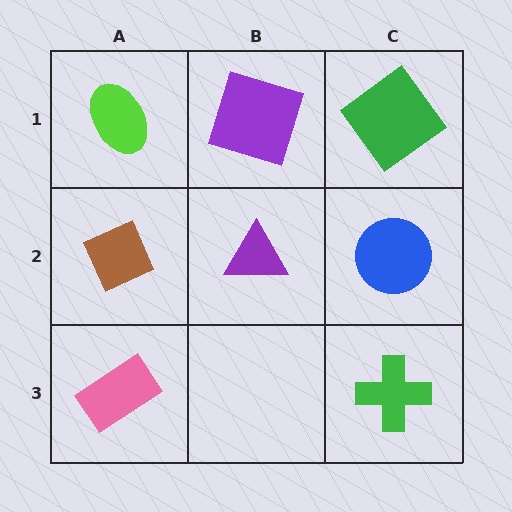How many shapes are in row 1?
3 shapes.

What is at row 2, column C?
A blue circle.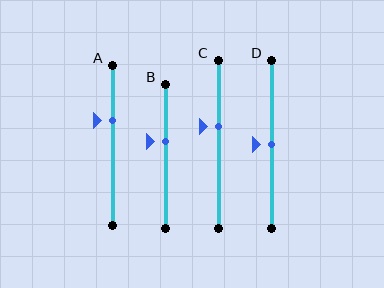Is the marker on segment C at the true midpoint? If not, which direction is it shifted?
No, the marker on segment C is shifted upward by about 10% of the segment length.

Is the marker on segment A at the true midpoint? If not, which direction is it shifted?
No, the marker on segment A is shifted upward by about 15% of the segment length.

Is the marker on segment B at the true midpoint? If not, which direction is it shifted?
No, the marker on segment B is shifted upward by about 10% of the segment length.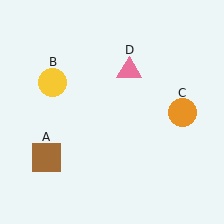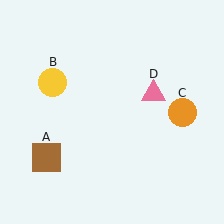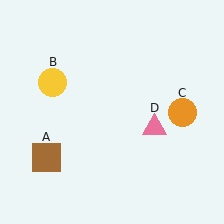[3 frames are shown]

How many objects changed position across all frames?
1 object changed position: pink triangle (object D).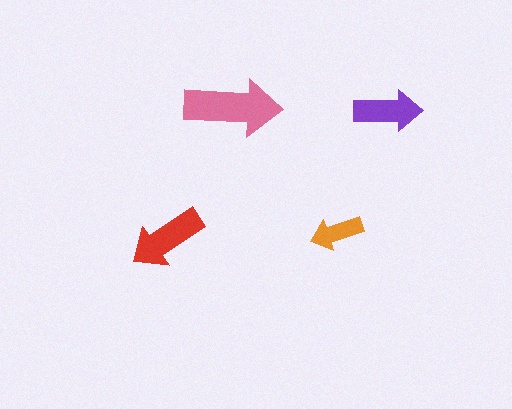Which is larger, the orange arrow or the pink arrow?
The pink one.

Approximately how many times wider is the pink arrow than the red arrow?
About 1.5 times wider.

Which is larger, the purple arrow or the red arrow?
The red one.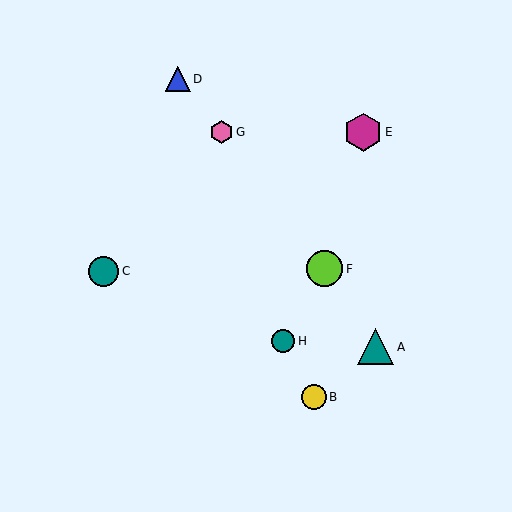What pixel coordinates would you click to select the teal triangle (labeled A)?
Click at (375, 347) to select the teal triangle A.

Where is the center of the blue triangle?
The center of the blue triangle is at (178, 79).